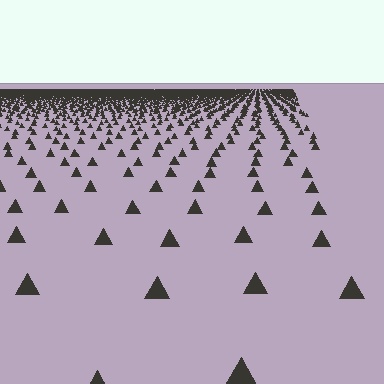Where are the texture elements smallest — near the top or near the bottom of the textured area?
Near the top.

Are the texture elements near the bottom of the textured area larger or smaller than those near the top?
Larger. Near the bottom, elements are closer to the viewer and appear at a bigger on-screen size.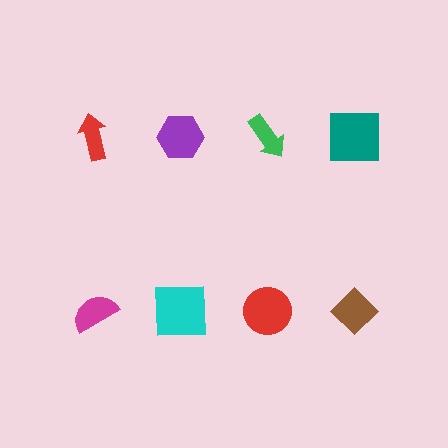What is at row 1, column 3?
A green arrow.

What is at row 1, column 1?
A red arrow.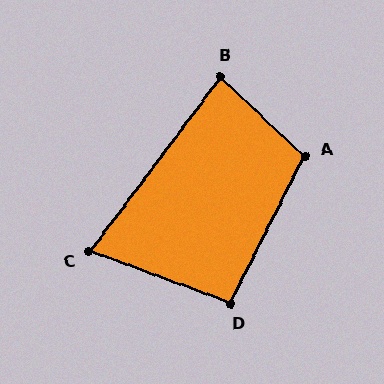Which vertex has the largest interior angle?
A, at approximately 106 degrees.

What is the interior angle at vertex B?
Approximately 84 degrees (acute).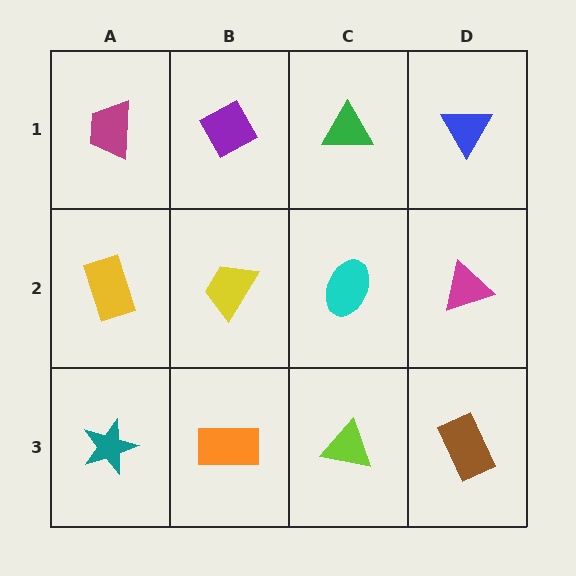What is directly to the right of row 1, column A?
A purple diamond.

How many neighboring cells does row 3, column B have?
3.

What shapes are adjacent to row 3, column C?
A cyan ellipse (row 2, column C), an orange rectangle (row 3, column B), a brown rectangle (row 3, column D).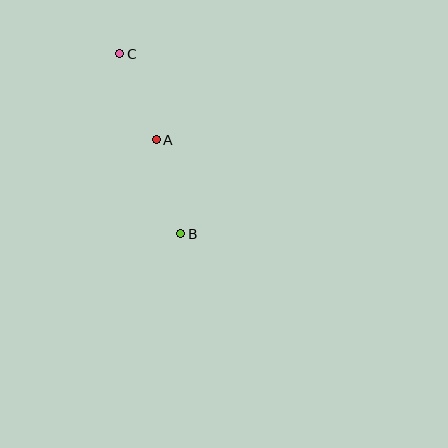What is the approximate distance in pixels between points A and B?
The distance between A and B is approximately 97 pixels.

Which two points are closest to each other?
Points A and C are closest to each other.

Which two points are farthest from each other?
Points B and C are farthest from each other.